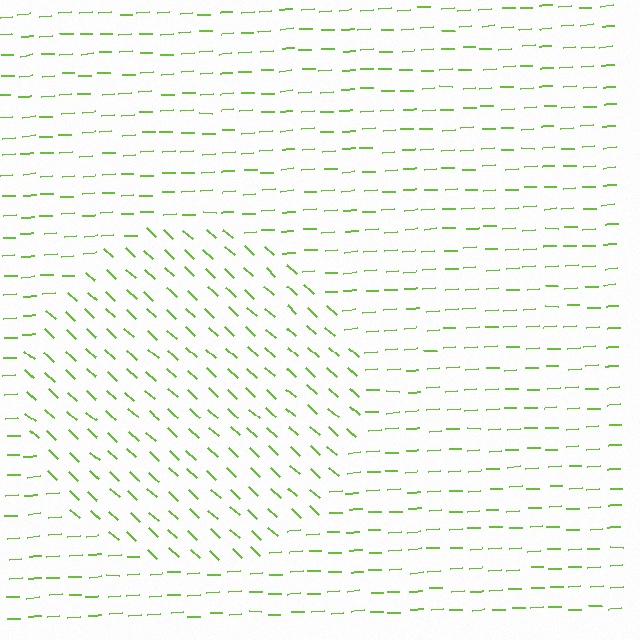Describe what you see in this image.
The image is filled with small lime line segments. A circle region in the image has lines oriented differently from the surrounding lines, creating a visible texture boundary.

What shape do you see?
I see a circle.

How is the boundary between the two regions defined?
The boundary is defined purely by a change in line orientation (approximately 45 degrees difference). All lines are the same color and thickness.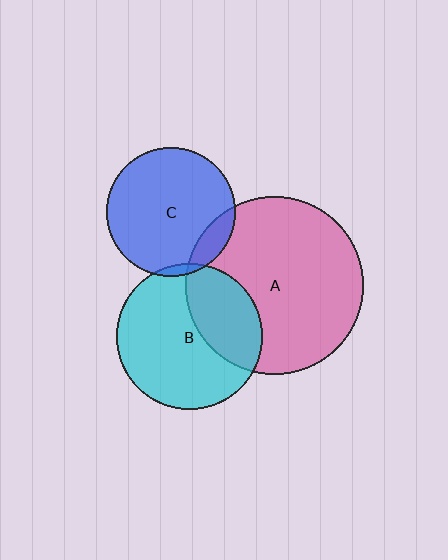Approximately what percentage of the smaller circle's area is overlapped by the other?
Approximately 10%.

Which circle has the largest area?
Circle A (pink).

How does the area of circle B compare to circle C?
Approximately 1.3 times.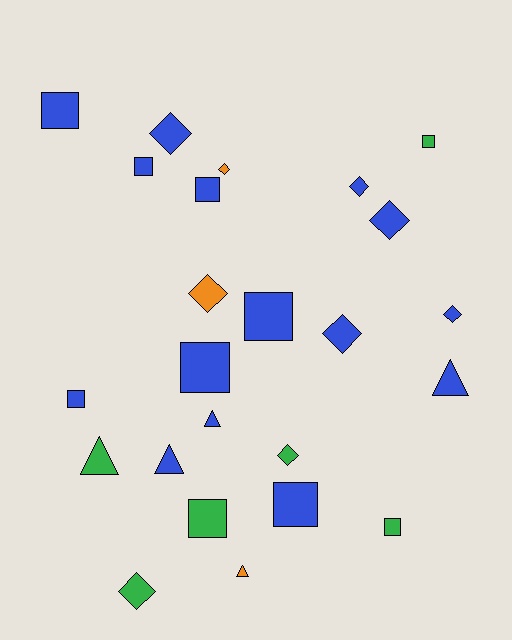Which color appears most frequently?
Blue, with 15 objects.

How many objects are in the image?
There are 24 objects.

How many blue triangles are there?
There are 3 blue triangles.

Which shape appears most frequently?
Square, with 10 objects.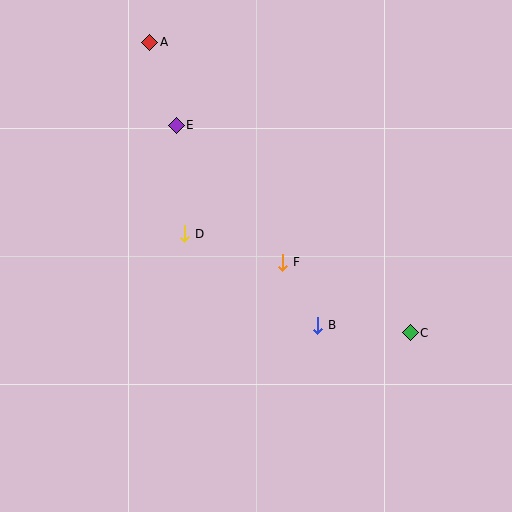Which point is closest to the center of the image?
Point F at (283, 262) is closest to the center.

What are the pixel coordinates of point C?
Point C is at (410, 333).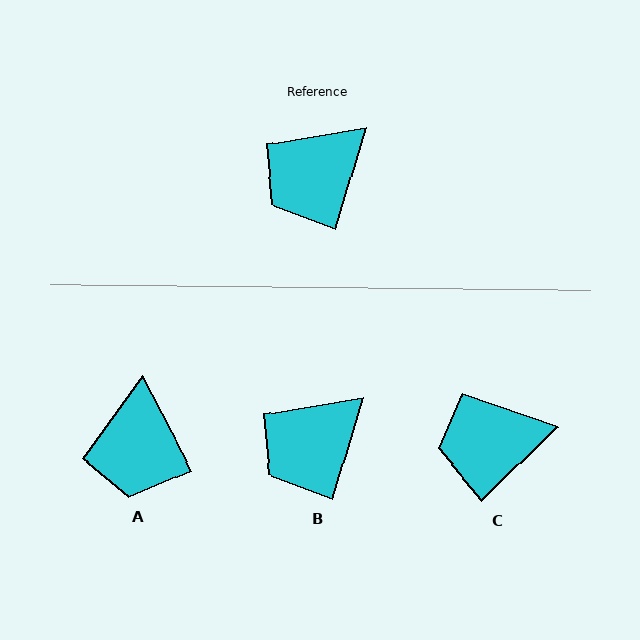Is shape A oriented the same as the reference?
No, it is off by about 44 degrees.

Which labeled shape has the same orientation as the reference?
B.